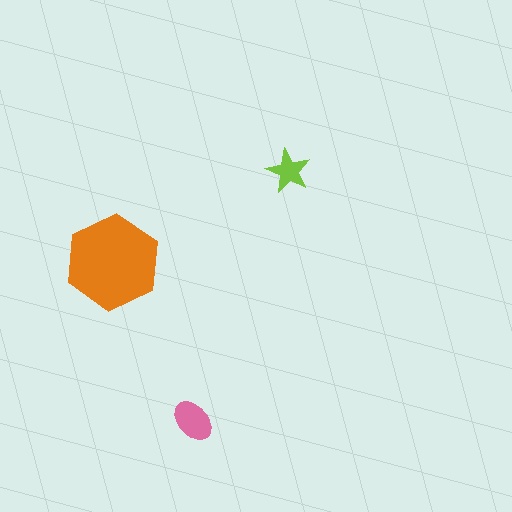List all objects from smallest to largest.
The lime star, the pink ellipse, the orange hexagon.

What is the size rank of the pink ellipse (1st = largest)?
2nd.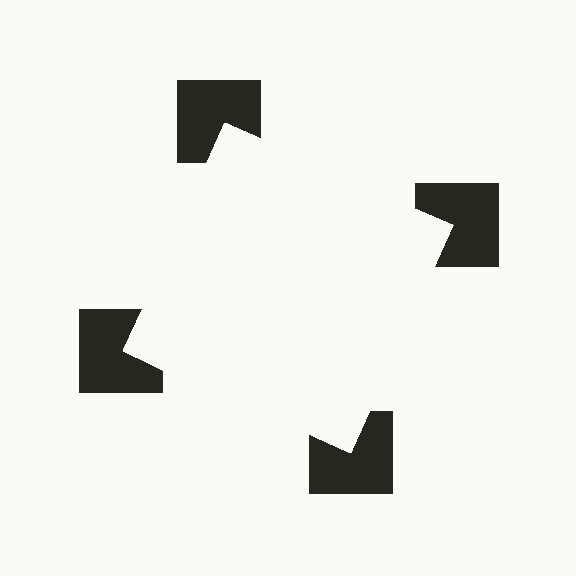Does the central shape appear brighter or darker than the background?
It typically appears slightly brighter than the background, even though no actual brightness change is drawn.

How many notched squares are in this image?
There are 4 — one at each vertex of the illusory square.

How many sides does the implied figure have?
4 sides.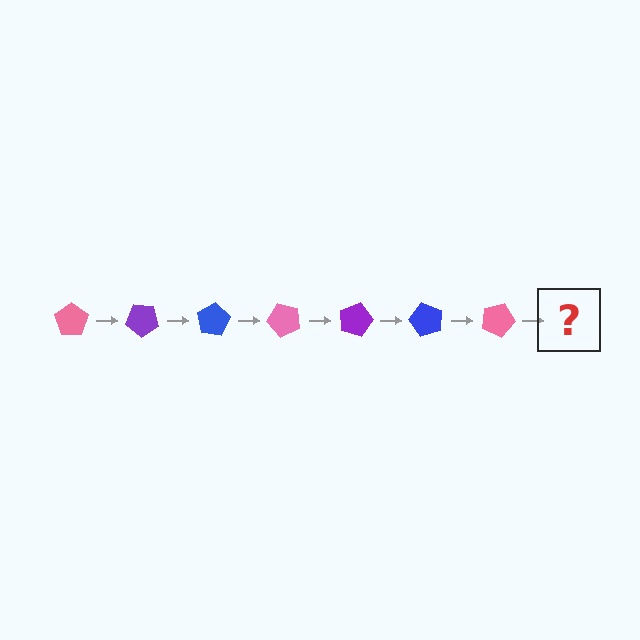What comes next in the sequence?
The next element should be a purple pentagon, rotated 280 degrees from the start.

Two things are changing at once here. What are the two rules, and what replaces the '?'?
The two rules are that it rotates 40 degrees each step and the color cycles through pink, purple, and blue. The '?' should be a purple pentagon, rotated 280 degrees from the start.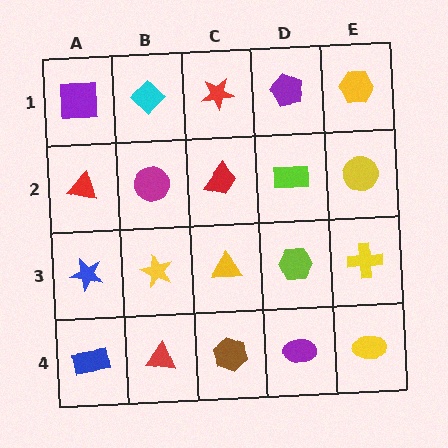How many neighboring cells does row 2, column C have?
4.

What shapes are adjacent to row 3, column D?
A lime rectangle (row 2, column D), a purple ellipse (row 4, column D), a yellow triangle (row 3, column C), a yellow cross (row 3, column E).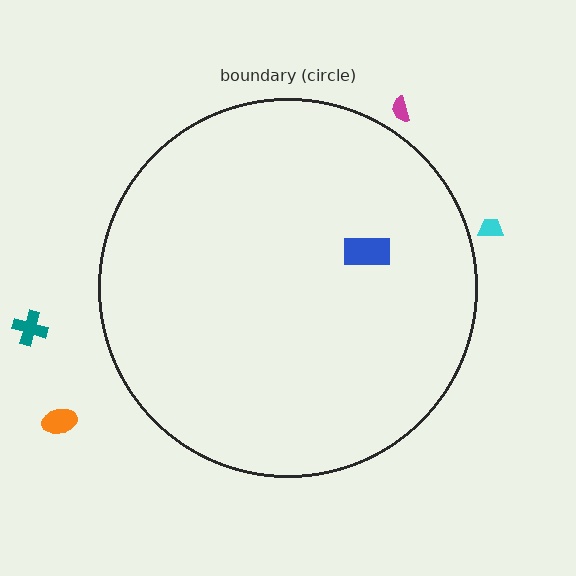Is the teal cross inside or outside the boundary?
Outside.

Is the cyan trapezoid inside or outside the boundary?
Outside.